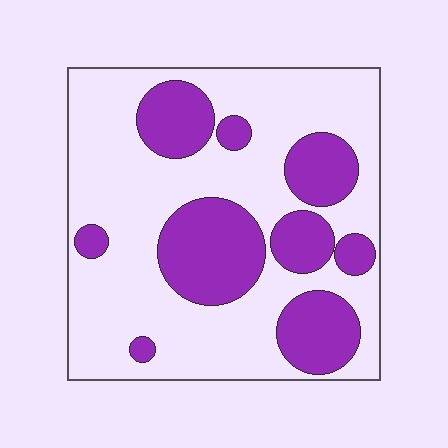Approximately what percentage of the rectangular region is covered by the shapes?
Approximately 30%.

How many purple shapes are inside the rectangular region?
9.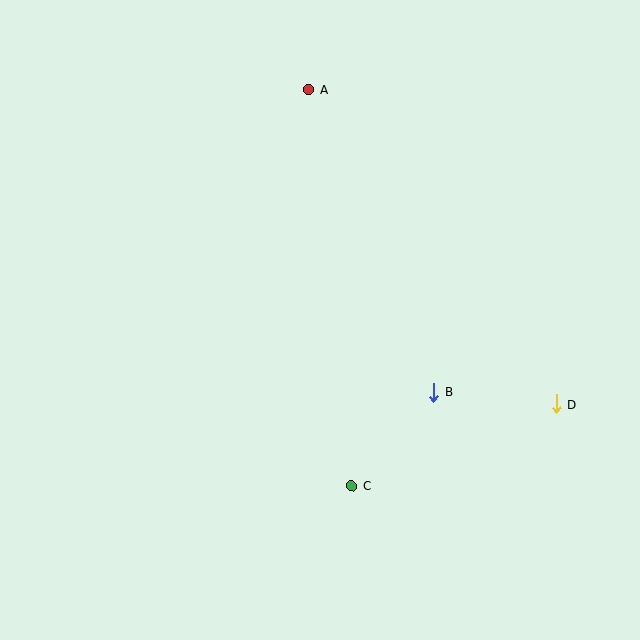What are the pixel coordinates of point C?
Point C is at (351, 486).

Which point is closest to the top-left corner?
Point A is closest to the top-left corner.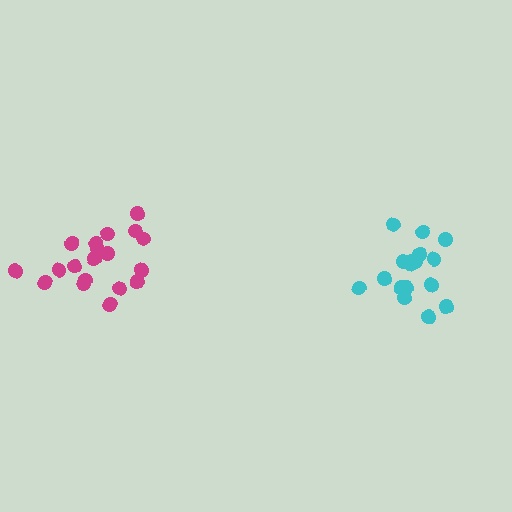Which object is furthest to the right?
The cyan cluster is rightmost.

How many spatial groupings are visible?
There are 2 spatial groupings.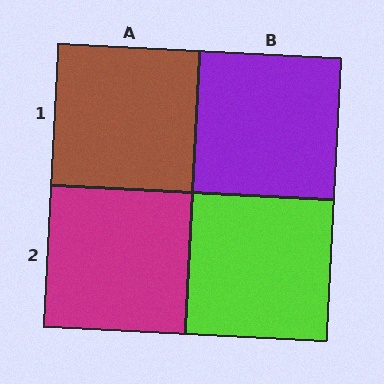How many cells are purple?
1 cell is purple.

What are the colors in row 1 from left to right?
Brown, purple.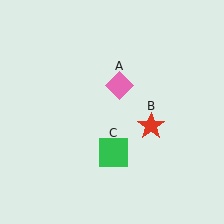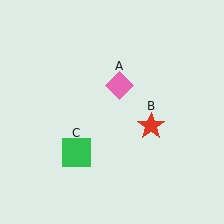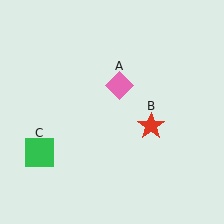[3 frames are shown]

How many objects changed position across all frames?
1 object changed position: green square (object C).